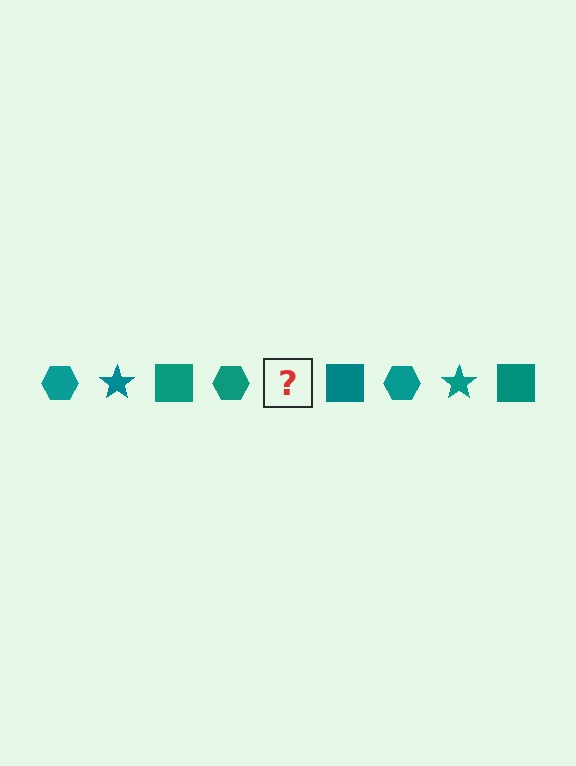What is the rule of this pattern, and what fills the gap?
The rule is that the pattern cycles through hexagon, star, square shapes in teal. The gap should be filled with a teal star.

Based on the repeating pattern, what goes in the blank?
The blank should be a teal star.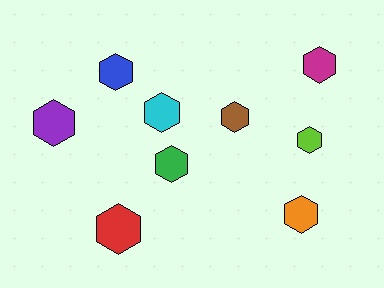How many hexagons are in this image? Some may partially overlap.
There are 9 hexagons.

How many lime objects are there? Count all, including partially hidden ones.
There is 1 lime object.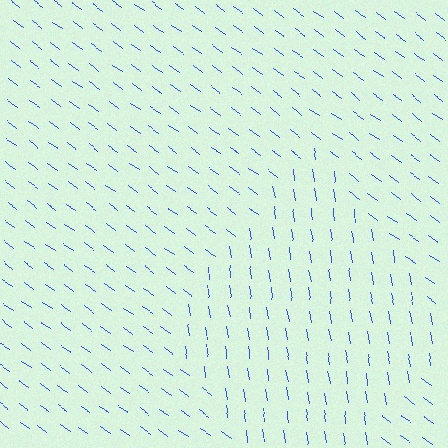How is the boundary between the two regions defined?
The boundary is defined purely by a change in line orientation (approximately 45 degrees difference). All lines are the same color and thickness.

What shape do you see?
I see a diamond.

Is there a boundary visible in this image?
Yes, there is a texture boundary formed by a change in line orientation.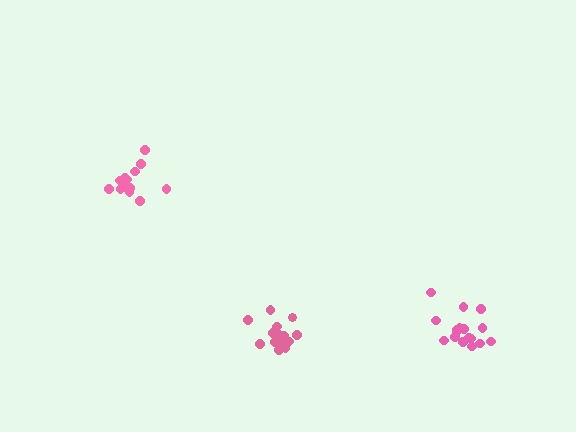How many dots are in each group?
Group 1: 14 dots, Group 2: 14 dots, Group 3: 17 dots (45 total).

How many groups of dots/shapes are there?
There are 3 groups.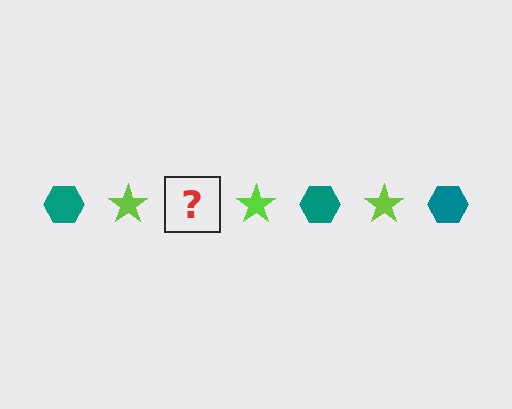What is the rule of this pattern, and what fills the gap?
The rule is that the pattern alternates between teal hexagon and lime star. The gap should be filled with a teal hexagon.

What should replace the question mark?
The question mark should be replaced with a teal hexagon.